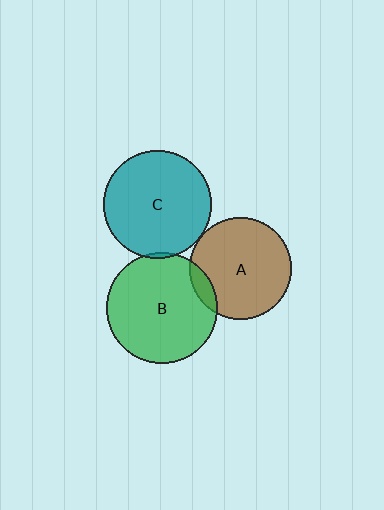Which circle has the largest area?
Circle B (green).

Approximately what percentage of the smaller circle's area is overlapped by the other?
Approximately 10%.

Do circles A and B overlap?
Yes.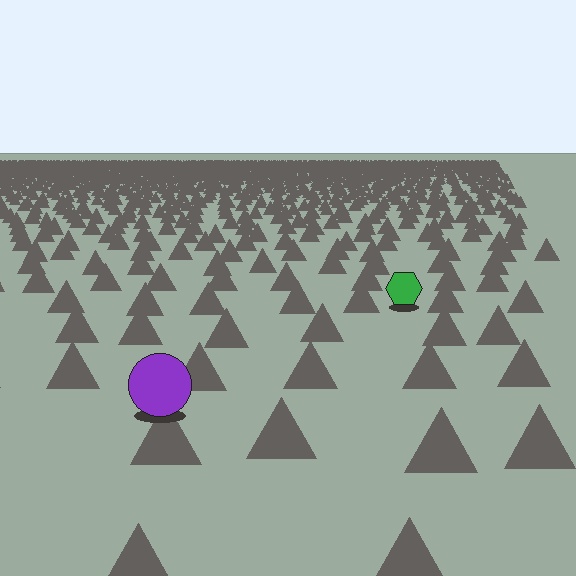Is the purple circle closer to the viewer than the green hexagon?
Yes. The purple circle is closer — you can tell from the texture gradient: the ground texture is coarser near it.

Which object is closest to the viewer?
The purple circle is closest. The texture marks near it are larger and more spread out.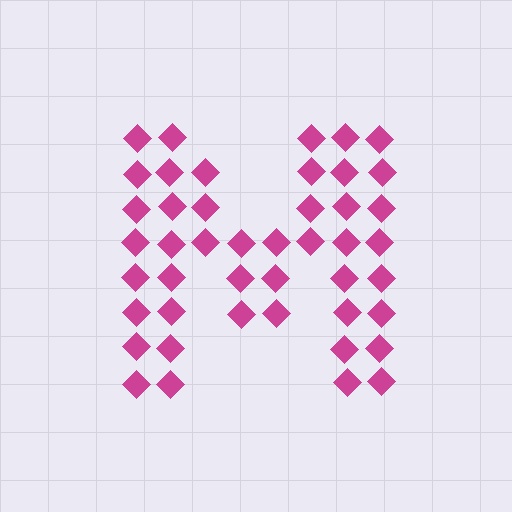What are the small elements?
The small elements are diamonds.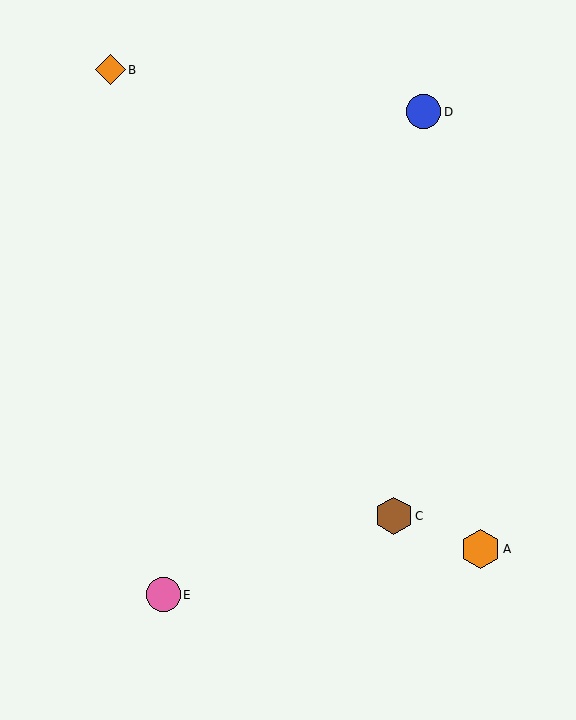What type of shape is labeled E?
Shape E is a pink circle.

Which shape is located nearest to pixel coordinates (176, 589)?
The pink circle (labeled E) at (163, 595) is nearest to that location.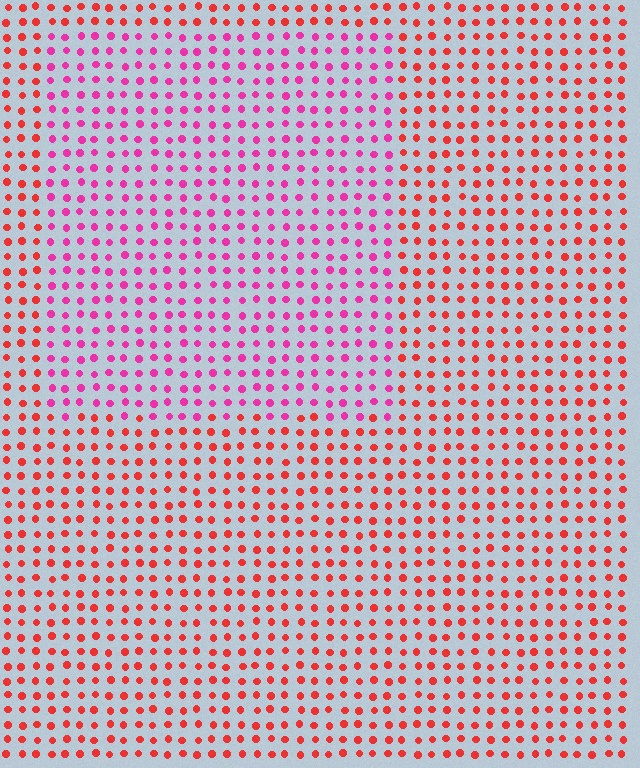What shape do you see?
I see a rectangle.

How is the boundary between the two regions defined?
The boundary is defined purely by a slight shift in hue (about 39 degrees). Spacing, size, and orientation are identical on both sides.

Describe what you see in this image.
The image is filled with small red elements in a uniform arrangement. A rectangle-shaped region is visible where the elements are tinted to a slightly different hue, forming a subtle color boundary.